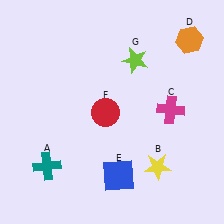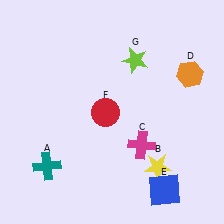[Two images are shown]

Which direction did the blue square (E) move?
The blue square (E) moved right.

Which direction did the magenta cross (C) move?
The magenta cross (C) moved down.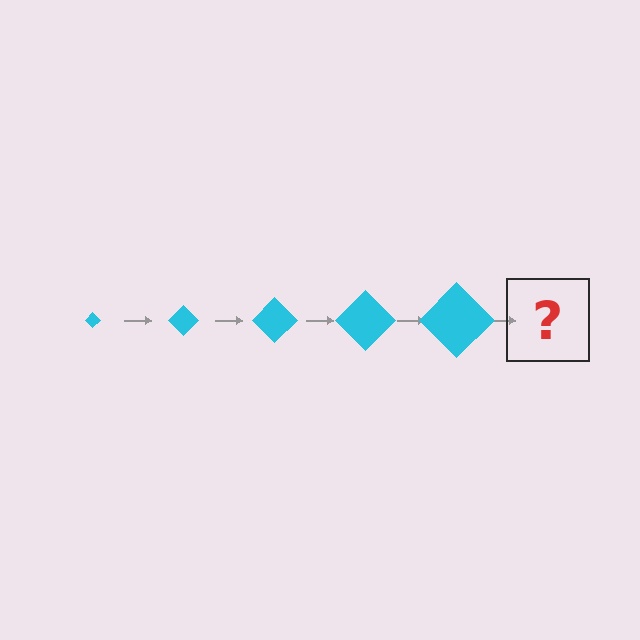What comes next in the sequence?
The next element should be a cyan diamond, larger than the previous one.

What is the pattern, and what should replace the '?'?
The pattern is that the diamond gets progressively larger each step. The '?' should be a cyan diamond, larger than the previous one.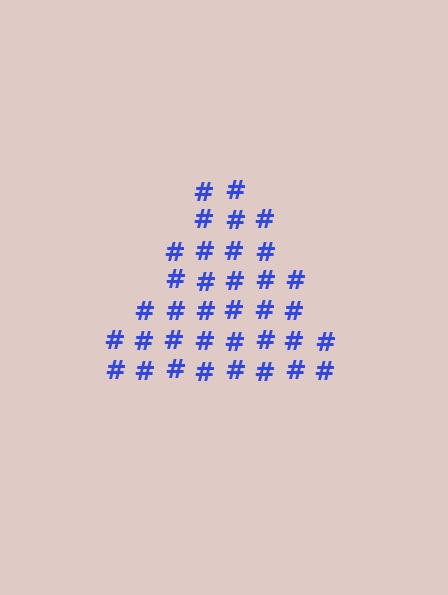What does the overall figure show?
The overall figure shows a triangle.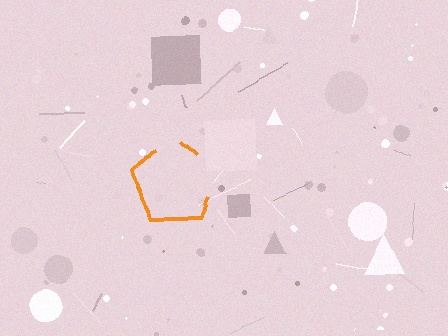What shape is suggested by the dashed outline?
The dashed outline suggests a pentagon.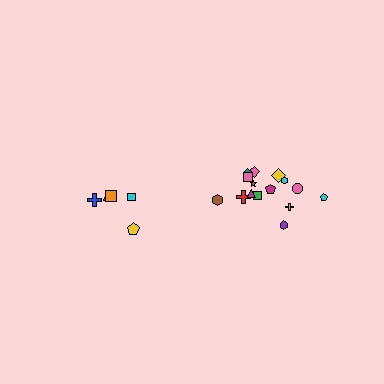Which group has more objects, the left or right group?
The right group.